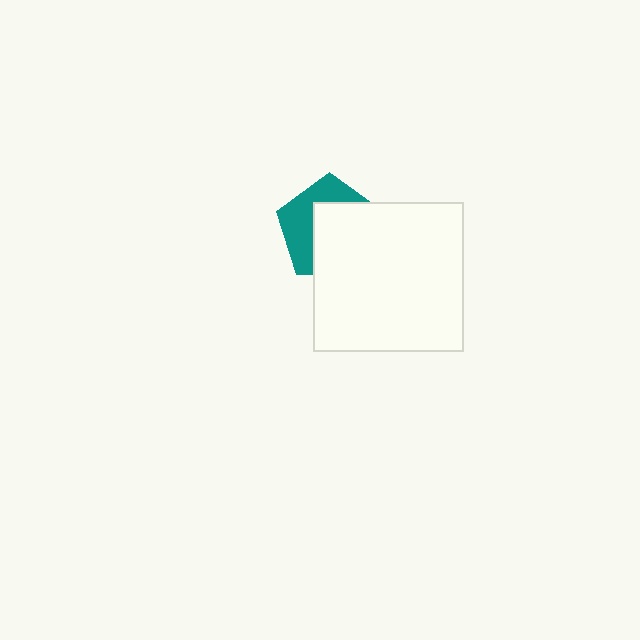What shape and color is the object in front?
The object in front is a white square.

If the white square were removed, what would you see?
You would see the complete teal pentagon.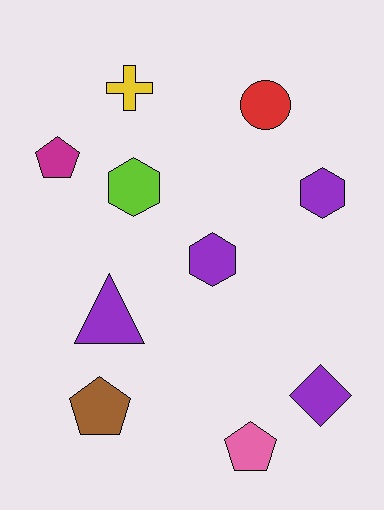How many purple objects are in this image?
There are 4 purple objects.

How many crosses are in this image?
There is 1 cross.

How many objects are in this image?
There are 10 objects.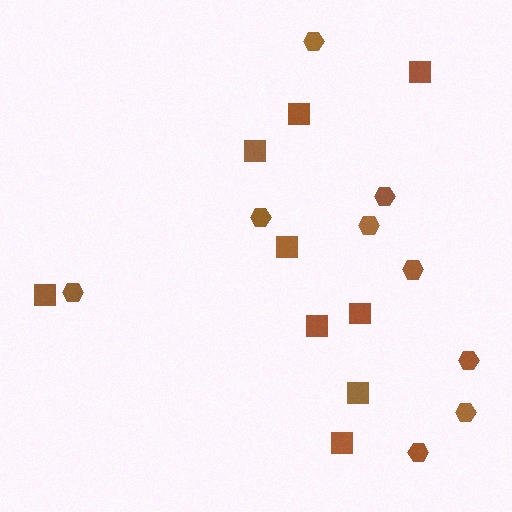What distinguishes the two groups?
There are 2 groups: one group of hexagons (9) and one group of squares (9).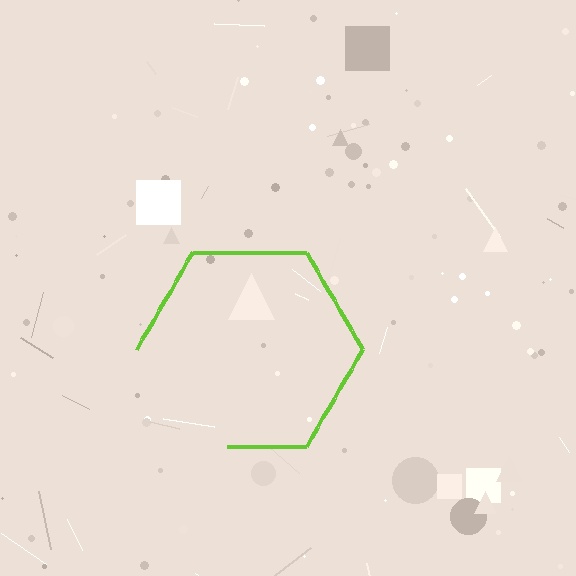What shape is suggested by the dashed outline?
The dashed outline suggests a hexagon.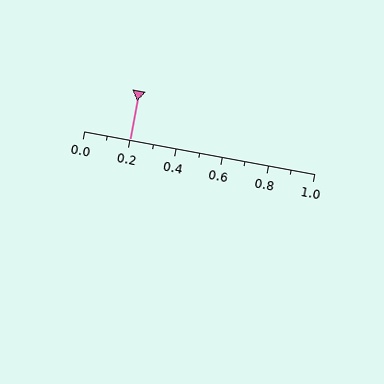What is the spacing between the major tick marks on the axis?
The major ticks are spaced 0.2 apart.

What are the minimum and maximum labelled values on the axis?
The axis runs from 0.0 to 1.0.